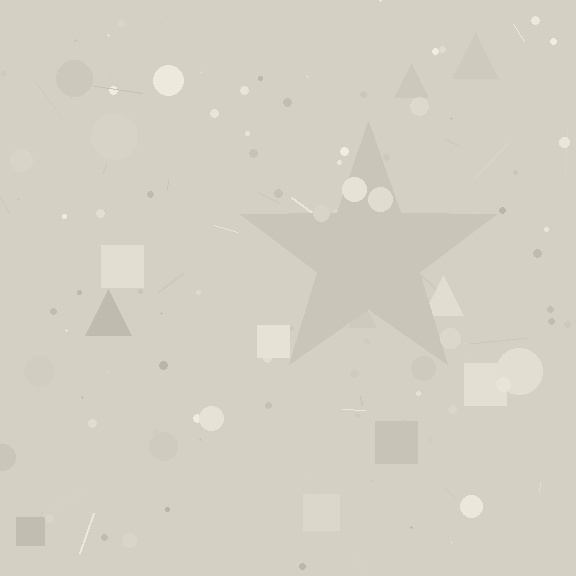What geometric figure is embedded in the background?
A star is embedded in the background.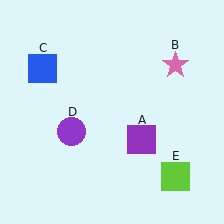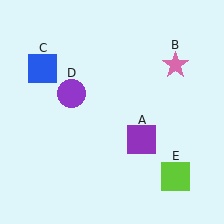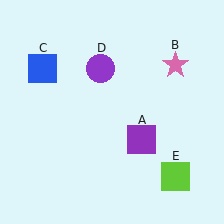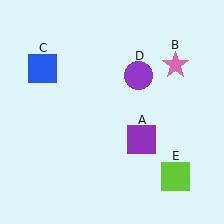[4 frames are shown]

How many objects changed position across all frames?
1 object changed position: purple circle (object D).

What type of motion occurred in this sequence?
The purple circle (object D) rotated clockwise around the center of the scene.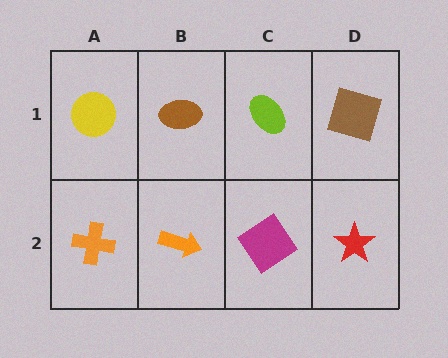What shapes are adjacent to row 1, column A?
An orange cross (row 2, column A), a brown ellipse (row 1, column B).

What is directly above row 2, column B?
A brown ellipse.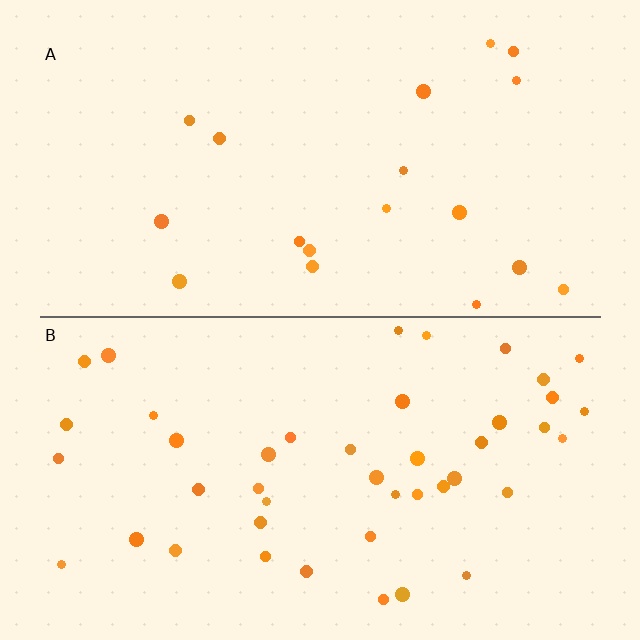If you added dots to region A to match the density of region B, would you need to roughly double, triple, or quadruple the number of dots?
Approximately double.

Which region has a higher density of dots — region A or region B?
B (the bottom).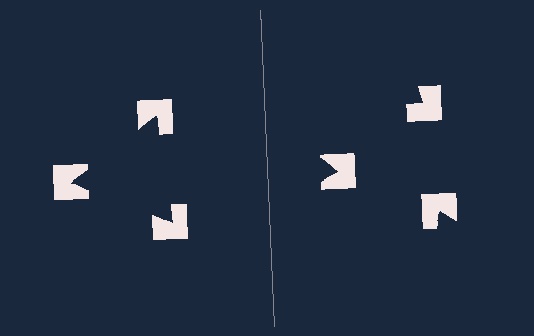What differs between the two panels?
The notched squares are positioned identically on both sides; only the wedge orientations differ. On the left they align to a triangle; on the right they are misaligned.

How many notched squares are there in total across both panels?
6 — 3 on each side.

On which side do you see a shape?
An illusory triangle appears on the left side. On the right side the wedge cuts are rotated, so no coherent shape forms.